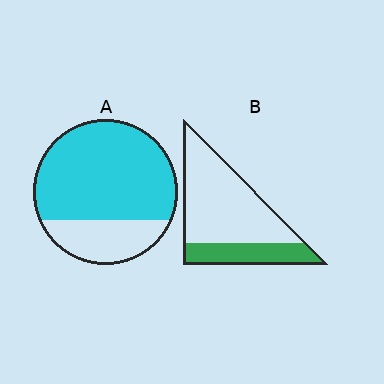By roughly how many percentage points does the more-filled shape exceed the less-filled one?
By roughly 45 percentage points (A over B).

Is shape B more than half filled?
No.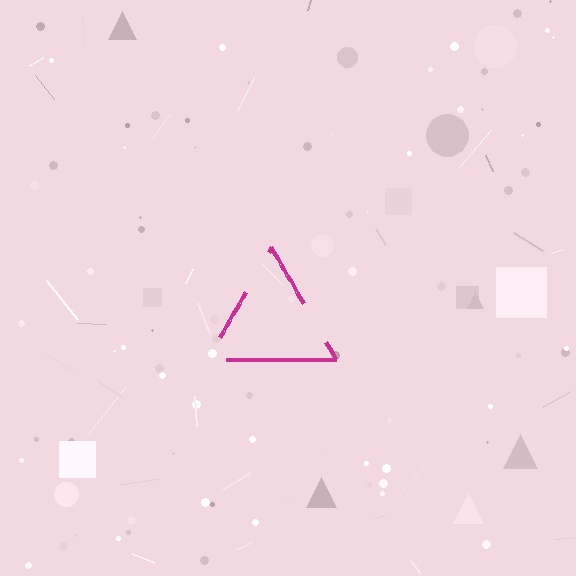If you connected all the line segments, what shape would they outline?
They would outline a triangle.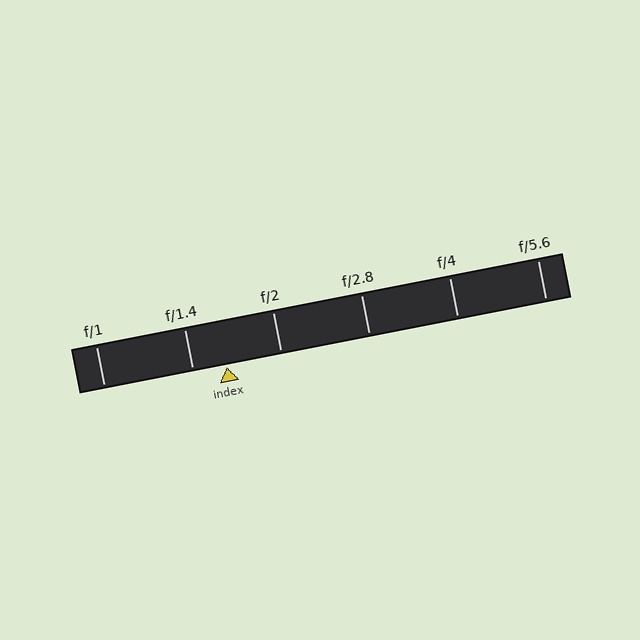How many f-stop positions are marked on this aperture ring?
There are 6 f-stop positions marked.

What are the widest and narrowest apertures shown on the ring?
The widest aperture shown is f/1 and the narrowest is f/5.6.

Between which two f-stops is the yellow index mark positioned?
The index mark is between f/1.4 and f/2.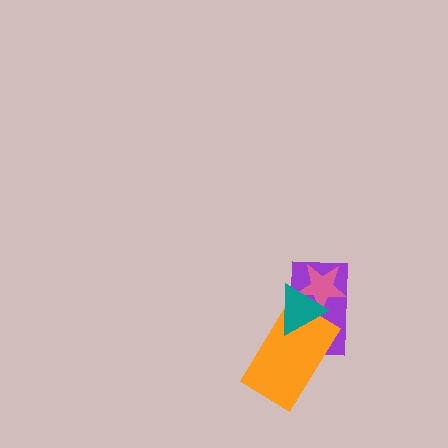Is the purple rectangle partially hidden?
Yes, it is partially covered by another shape.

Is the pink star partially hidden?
Yes, it is partially covered by another shape.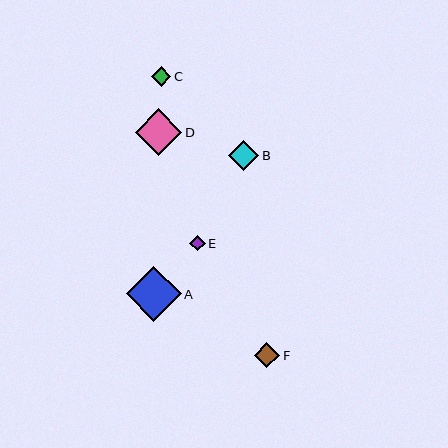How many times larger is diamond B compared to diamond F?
Diamond B is approximately 1.2 times the size of diamond F.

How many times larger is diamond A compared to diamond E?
Diamond A is approximately 3.5 times the size of diamond E.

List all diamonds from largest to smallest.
From largest to smallest: A, D, B, F, C, E.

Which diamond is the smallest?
Diamond E is the smallest with a size of approximately 16 pixels.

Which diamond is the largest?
Diamond A is the largest with a size of approximately 55 pixels.